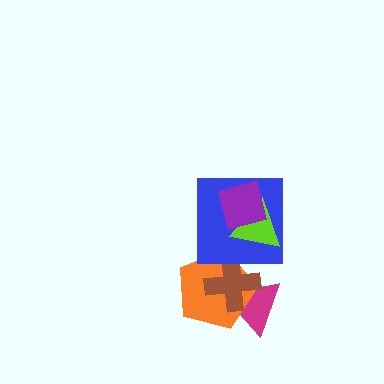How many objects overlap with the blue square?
3 objects overlap with the blue square.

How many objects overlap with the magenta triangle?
2 objects overlap with the magenta triangle.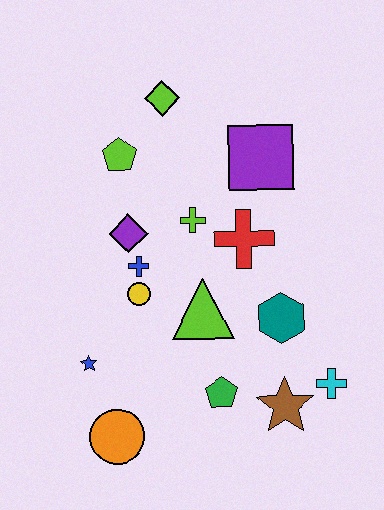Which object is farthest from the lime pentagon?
The cyan cross is farthest from the lime pentagon.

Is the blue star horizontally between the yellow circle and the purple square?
No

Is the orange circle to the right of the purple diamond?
No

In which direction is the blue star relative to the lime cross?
The blue star is below the lime cross.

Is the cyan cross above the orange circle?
Yes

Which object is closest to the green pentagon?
The brown star is closest to the green pentagon.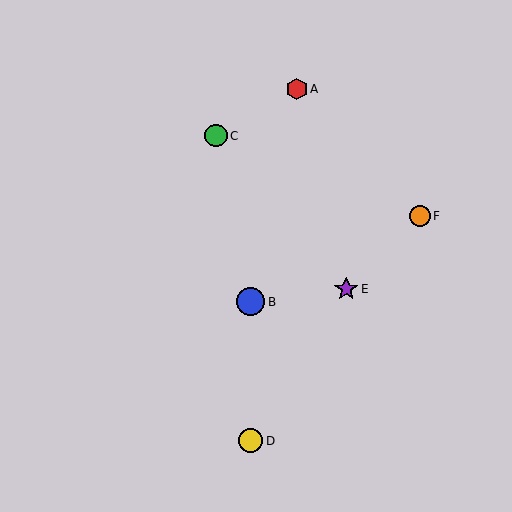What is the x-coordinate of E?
Object E is at x≈346.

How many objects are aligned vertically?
2 objects (B, D) are aligned vertically.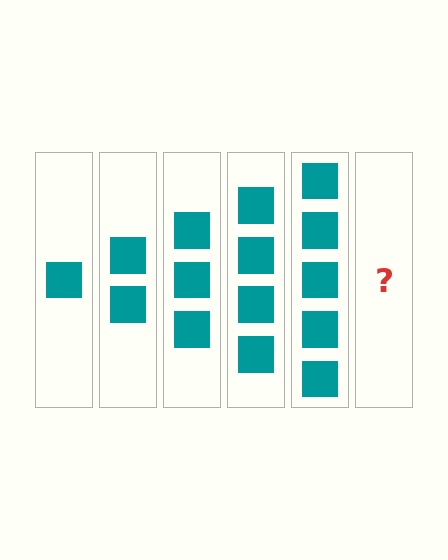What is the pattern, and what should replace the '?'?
The pattern is that each step adds one more square. The '?' should be 6 squares.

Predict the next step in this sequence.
The next step is 6 squares.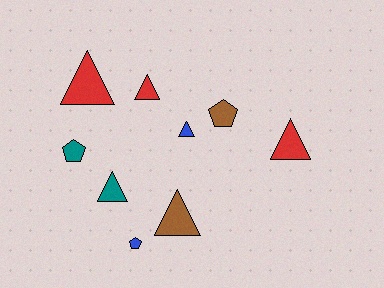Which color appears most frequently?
Red, with 3 objects.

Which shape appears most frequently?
Triangle, with 6 objects.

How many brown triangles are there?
There is 1 brown triangle.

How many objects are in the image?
There are 9 objects.